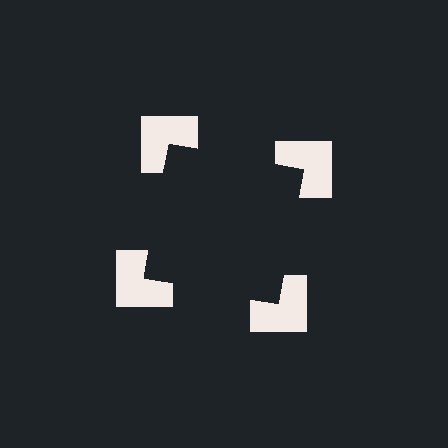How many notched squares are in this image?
There are 4 — one at each vertex of the illusory square.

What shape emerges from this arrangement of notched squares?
An illusory square — its edges are inferred from the aligned wedge cuts in the notched squares, not physically drawn.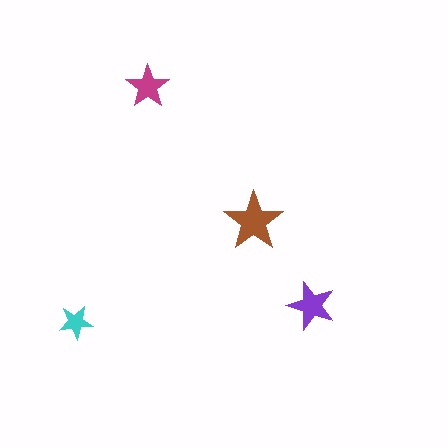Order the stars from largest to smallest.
the brown one, the purple one, the magenta one, the cyan one.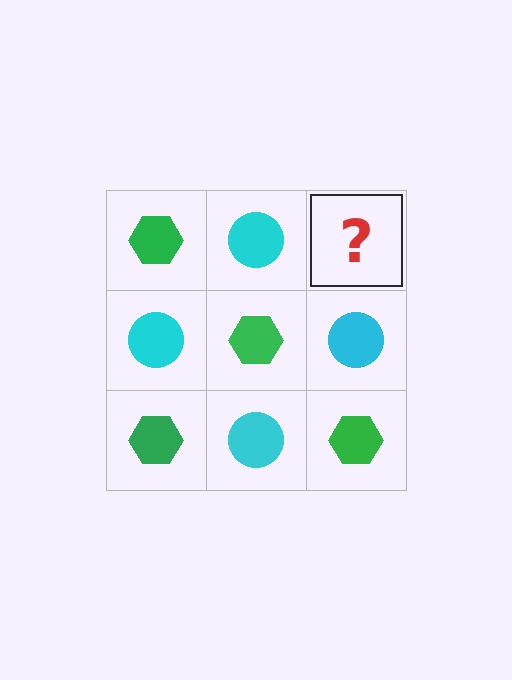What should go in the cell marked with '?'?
The missing cell should contain a green hexagon.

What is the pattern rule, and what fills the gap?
The rule is that it alternates green hexagon and cyan circle in a checkerboard pattern. The gap should be filled with a green hexagon.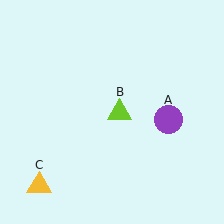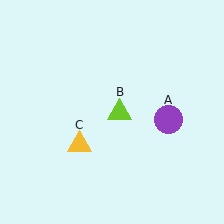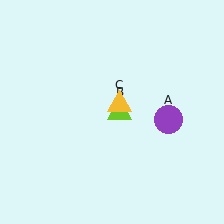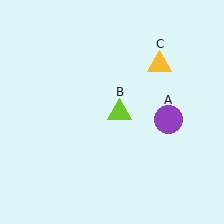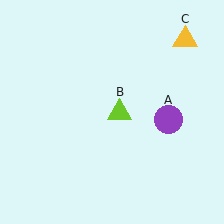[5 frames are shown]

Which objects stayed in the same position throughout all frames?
Purple circle (object A) and lime triangle (object B) remained stationary.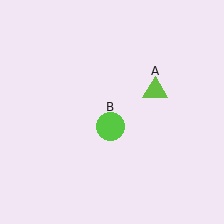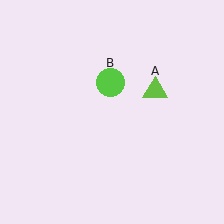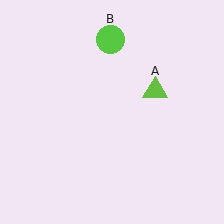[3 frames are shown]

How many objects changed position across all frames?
1 object changed position: lime circle (object B).